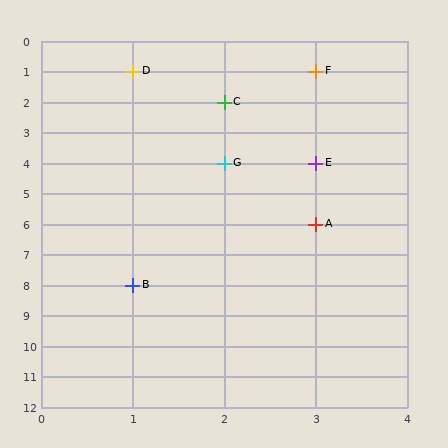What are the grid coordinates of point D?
Point D is at grid coordinates (1, 1).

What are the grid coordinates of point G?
Point G is at grid coordinates (2, 4).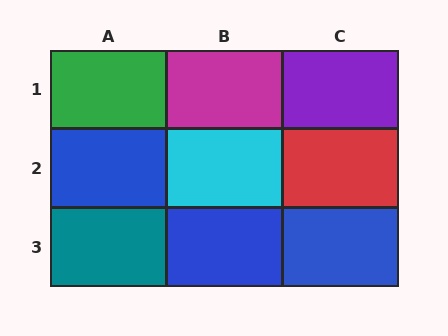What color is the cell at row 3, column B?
Blue.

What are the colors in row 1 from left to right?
Green, magenta, purple.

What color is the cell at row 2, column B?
Cyan.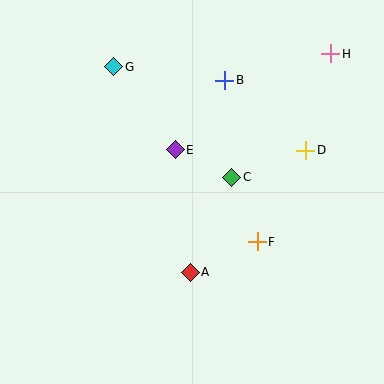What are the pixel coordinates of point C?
Point C is at (232, 177).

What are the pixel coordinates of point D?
Point D is at (306, 150).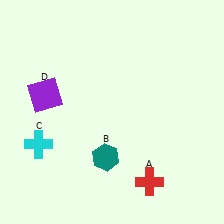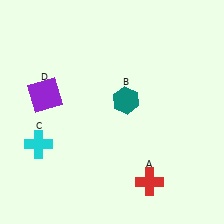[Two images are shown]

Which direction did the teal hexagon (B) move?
The teal hexagon (B) moved up.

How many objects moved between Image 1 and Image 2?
1 object moved between the two images.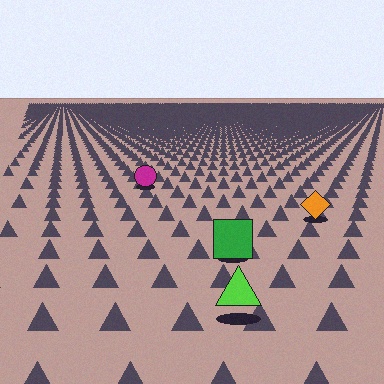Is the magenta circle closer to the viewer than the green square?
No. The green square is closer — you can tell from the texture gradient: the ground texture is coarser near it.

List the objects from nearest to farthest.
From nearest to farthest: the lime triangle, the green square, the orange diamond, the magenta circle.